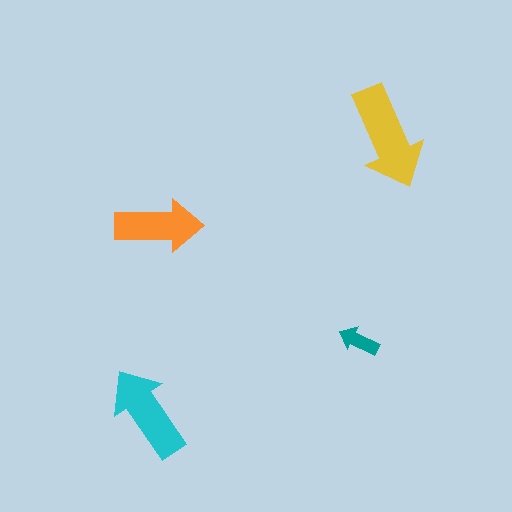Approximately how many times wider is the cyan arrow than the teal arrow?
About 2.5 times wider.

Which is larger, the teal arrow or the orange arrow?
The orange one.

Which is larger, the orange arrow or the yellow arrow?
The yellow one.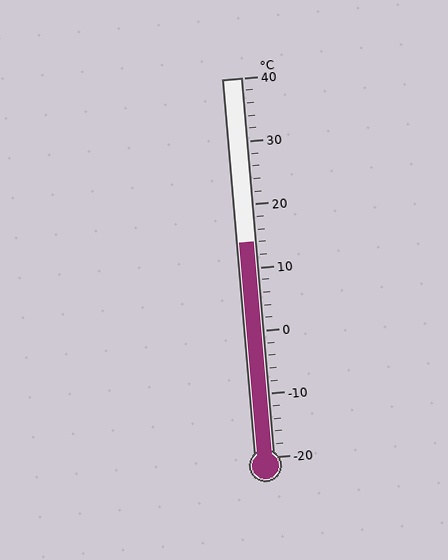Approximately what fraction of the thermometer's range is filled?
The thermometer is filled to approximately 55% of its range.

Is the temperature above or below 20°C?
The temperature is below 20°C.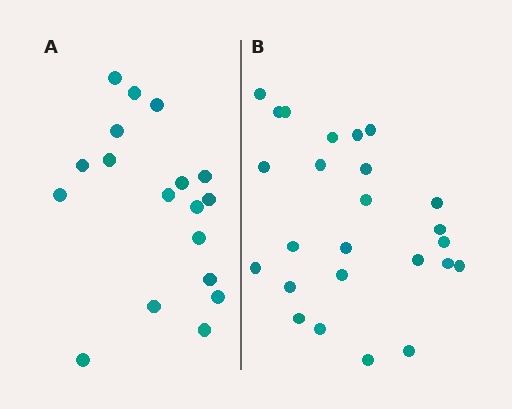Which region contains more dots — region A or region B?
Region B (the right region) has more dots.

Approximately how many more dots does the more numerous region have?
Region B has roughly 8 or so more dots than region A.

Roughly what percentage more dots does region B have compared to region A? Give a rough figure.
About 40% more.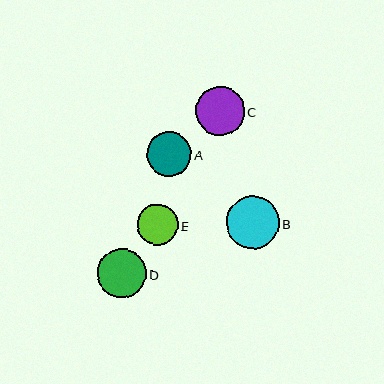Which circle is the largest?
Circle B is the largest with a size of approximately 53 pixels.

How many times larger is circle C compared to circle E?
Circle C is approximately 1.2 times the size of circle E.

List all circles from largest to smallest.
From largest to smallest: B, D, C, A, E.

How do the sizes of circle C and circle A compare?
Circle C and circle A are approximately the same size.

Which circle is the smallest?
Circle E is the smallest with a size of approximately 41 pixels.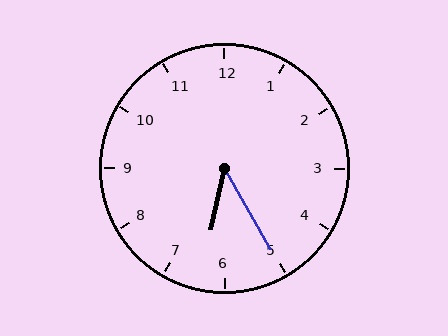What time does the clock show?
6:25.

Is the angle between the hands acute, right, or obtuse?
It is acute.